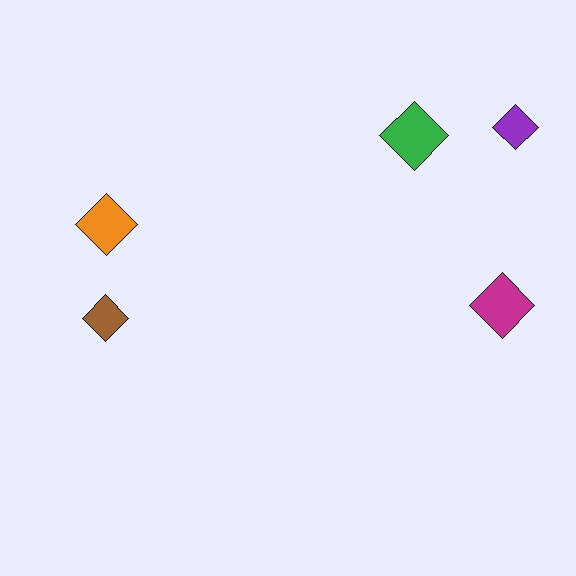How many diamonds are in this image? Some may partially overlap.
There are 5 diamonds.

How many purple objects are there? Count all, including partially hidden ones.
There is 1 purple object.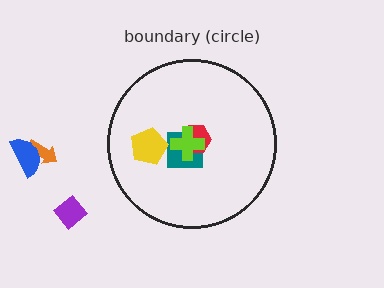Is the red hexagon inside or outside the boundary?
Inside.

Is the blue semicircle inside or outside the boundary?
Outside.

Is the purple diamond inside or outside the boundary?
Outside.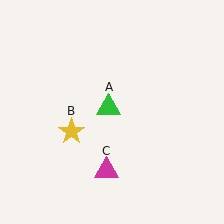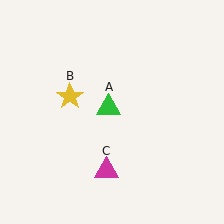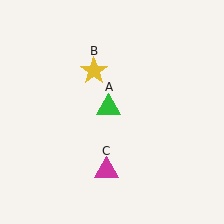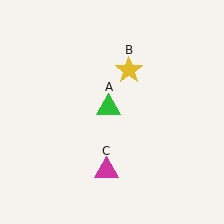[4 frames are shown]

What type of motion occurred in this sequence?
The yellow star (object B) rotated clockwise around the center of the scene.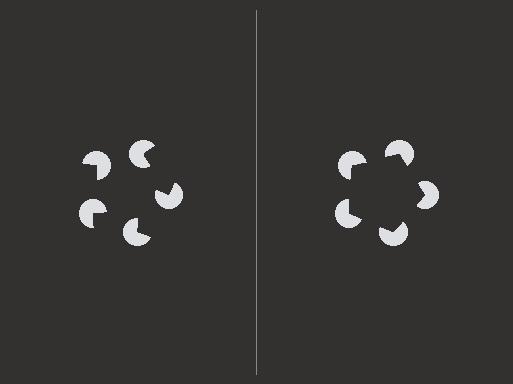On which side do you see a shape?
An illusory pentagon appears on the right side. On the left side the wedge cuts are rotated, so no coherent shape forms.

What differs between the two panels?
The pac-man discs are positioned identically on both sides; only the wedge orientations differ. On the right they align to a pentagon; on the left they are misaligned.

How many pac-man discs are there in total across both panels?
10 — 5 on each side.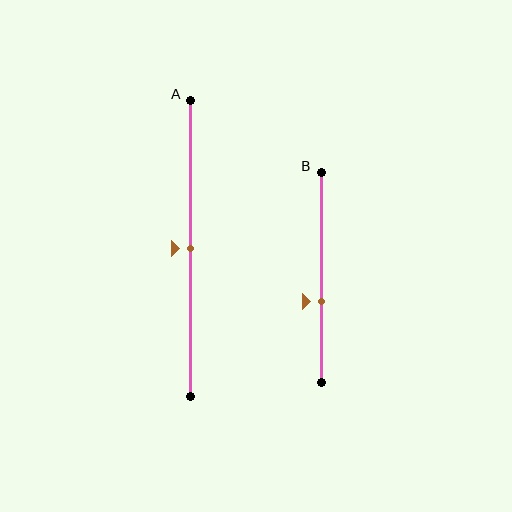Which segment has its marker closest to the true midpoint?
Segment A has its marker closest to the true midpoint.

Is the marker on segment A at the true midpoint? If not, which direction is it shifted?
Yes, the marker on segment A is at the true midpoint.